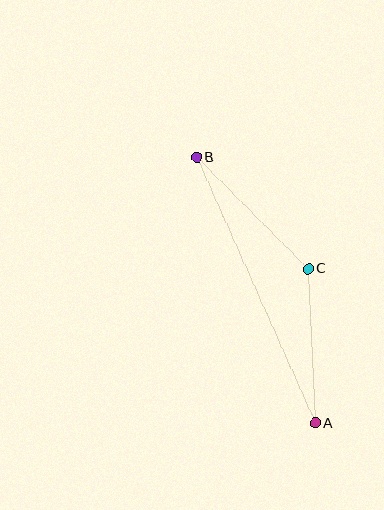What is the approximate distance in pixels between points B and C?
The distance between B and C is approximately 157 pixels.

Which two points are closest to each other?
Points A and C are closest to each other.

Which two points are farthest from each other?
Points A and B are farthest from each other.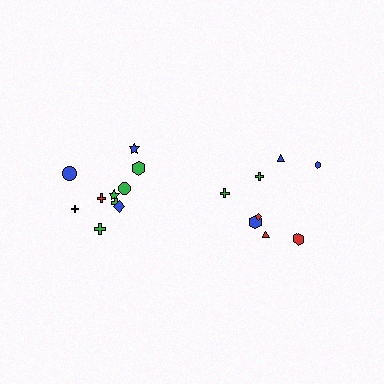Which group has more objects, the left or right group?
The left group.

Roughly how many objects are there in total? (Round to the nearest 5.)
Roughly 20 objects in total.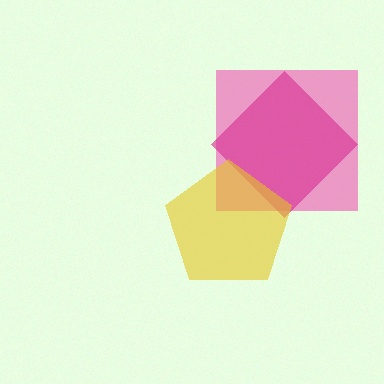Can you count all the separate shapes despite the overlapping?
Yes, there are 3 separate shapes.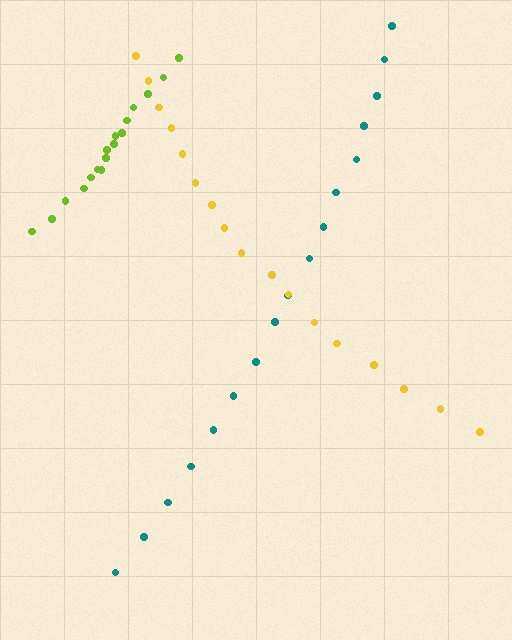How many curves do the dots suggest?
There are 3 distinct paths.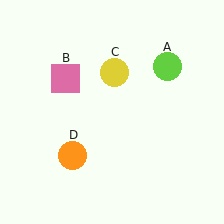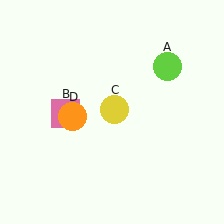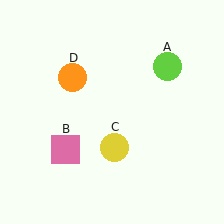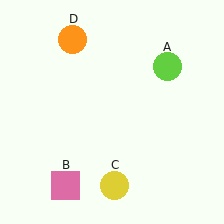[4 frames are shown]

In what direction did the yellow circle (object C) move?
The yellow circle (object C) moved down.